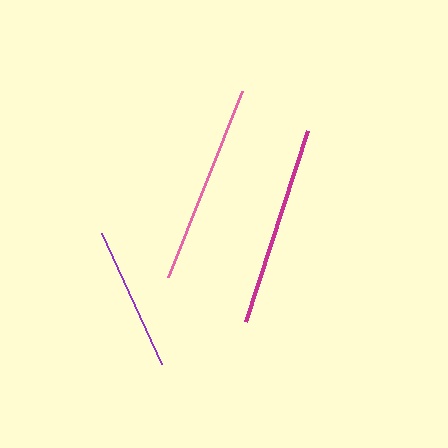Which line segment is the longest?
The magenta line is the longest at approximately 201 pixels.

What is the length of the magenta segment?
The magenta segment is approximately 201 pixels long.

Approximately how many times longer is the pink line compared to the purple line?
The pink line is approximately 1.4 times the length of the purple line.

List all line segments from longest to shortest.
From longest to shortest: magenta, pink, purple.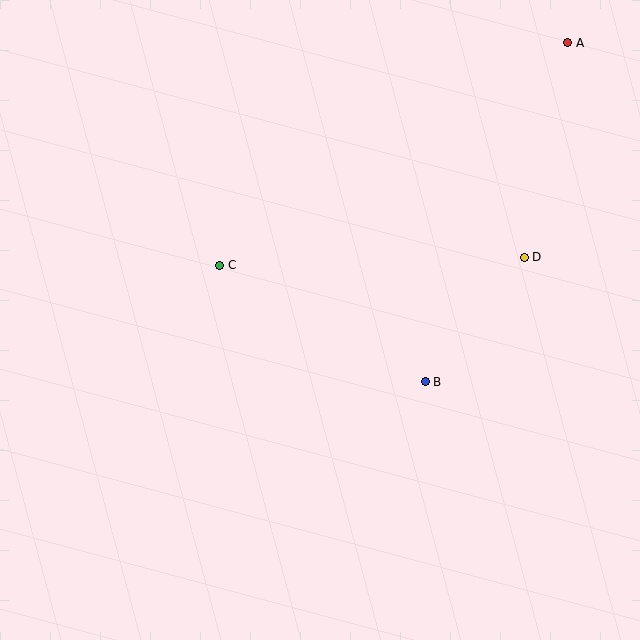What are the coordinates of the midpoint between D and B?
The midpoint between D and B is at (475, 320).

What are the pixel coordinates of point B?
Point B is at (425, 382).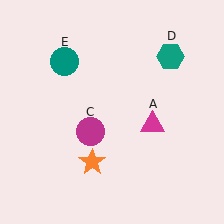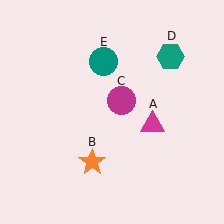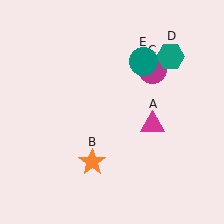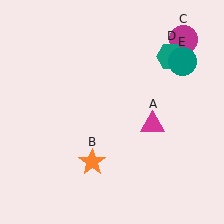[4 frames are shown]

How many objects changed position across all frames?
2 objects changed position: magenta circle (object C), teal circle (object E).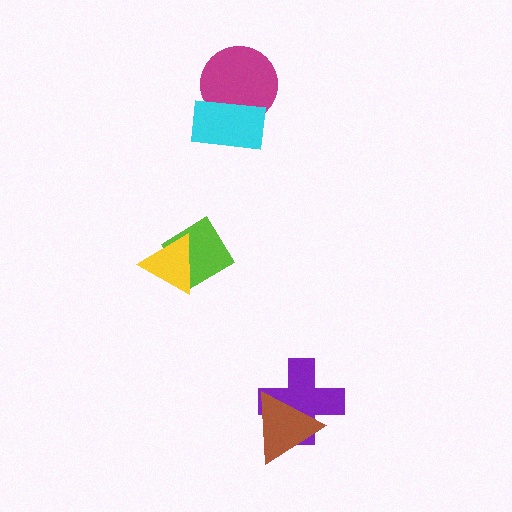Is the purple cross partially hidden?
Yes, it is partially covered by another shape.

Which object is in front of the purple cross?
The brown triangle is in front of the purple cross.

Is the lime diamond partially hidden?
Yes, it is partially covered by another shape.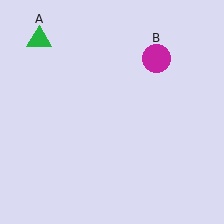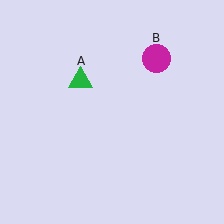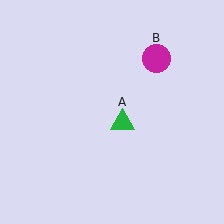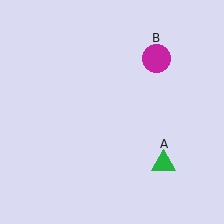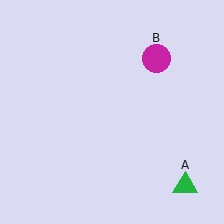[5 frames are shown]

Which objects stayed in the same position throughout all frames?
Magenta circle (object B) remained stationary.